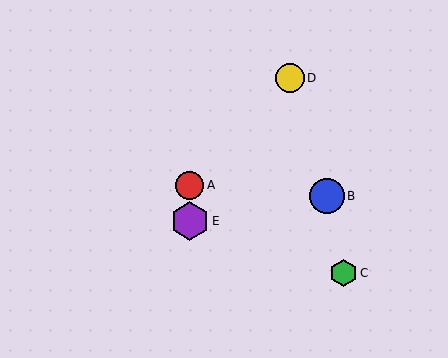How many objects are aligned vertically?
2 objects (A, E) are aligned vertically.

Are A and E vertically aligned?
Yes, both are at x≈190.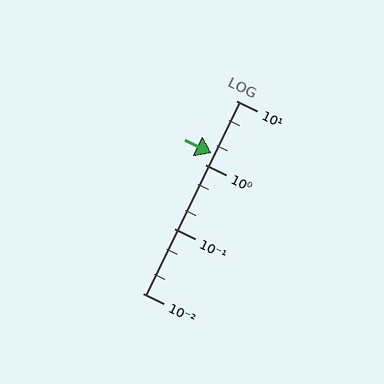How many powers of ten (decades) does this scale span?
The scale spans 3 decades, from 0.01 to 10.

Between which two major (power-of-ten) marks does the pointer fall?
The pointer is between 1 and 10.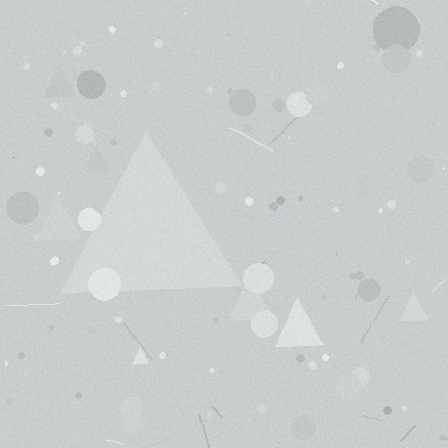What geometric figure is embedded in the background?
A triangle is embedded in the background.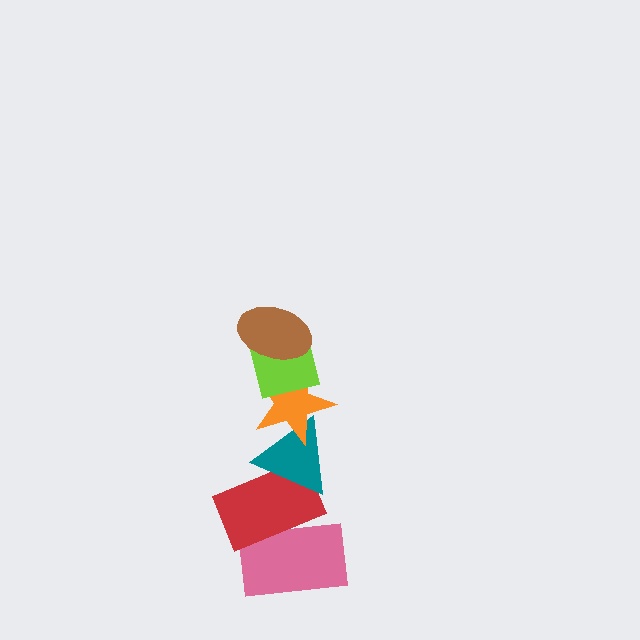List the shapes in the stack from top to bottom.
From top to bottom: the brown ellipse, the lime square, the orange star, the teal triangle, the red rectangle, the pink rectangle.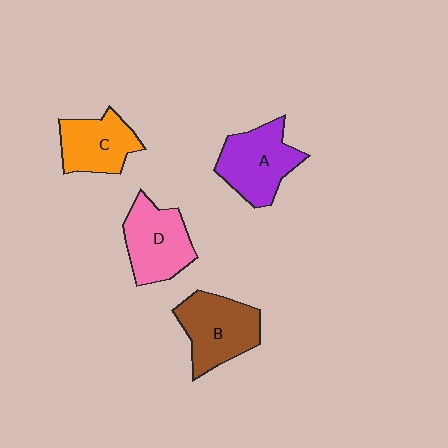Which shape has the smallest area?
Shape C (orange).